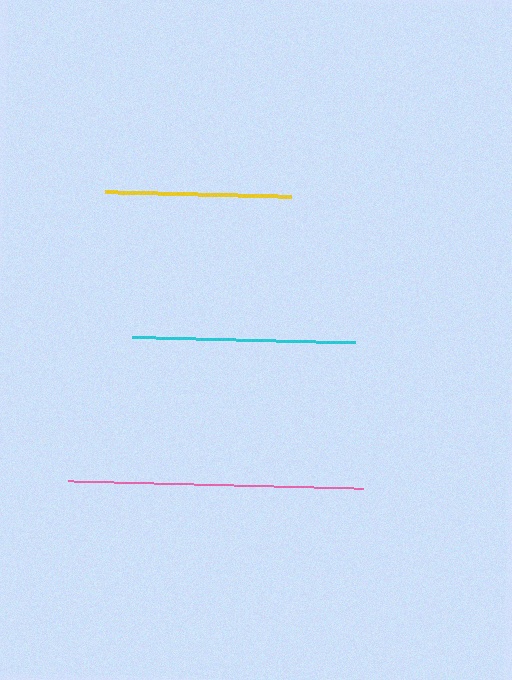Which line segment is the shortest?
The yellow line is the shortest at approximately 186 pixels.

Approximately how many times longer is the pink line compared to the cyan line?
The pink line is approximately 1.3 times the length of the cyan line.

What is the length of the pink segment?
The pink segment is approximately 295 pixels long.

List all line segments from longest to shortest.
From longest to shortest: pink, cyan, yellow.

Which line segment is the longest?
The pink line is the longest at approximately 295 pixels.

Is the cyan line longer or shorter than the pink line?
The pink line is longer than the cyan line.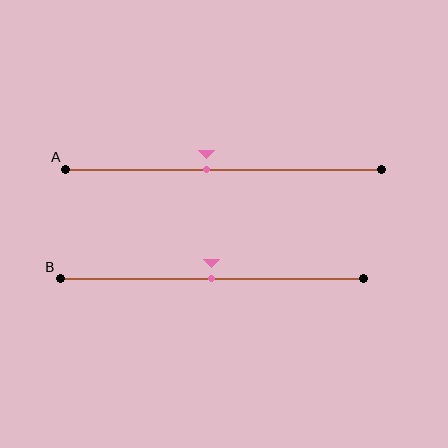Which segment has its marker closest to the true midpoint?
Segment B has its marker closest to the true midpoint.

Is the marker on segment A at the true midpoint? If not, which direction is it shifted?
No, the marker on segment A is shifted to the left by about 5% of the segment length.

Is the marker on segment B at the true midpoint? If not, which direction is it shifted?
Yes, the marker on segment B is at the true midpoint.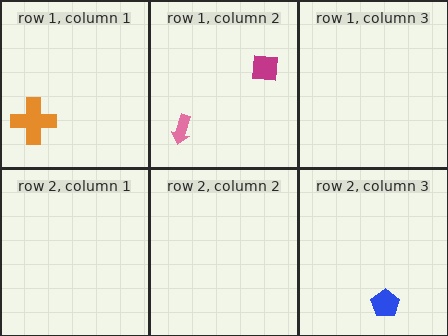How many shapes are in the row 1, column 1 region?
1.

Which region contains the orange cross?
The row 1, column 1 region.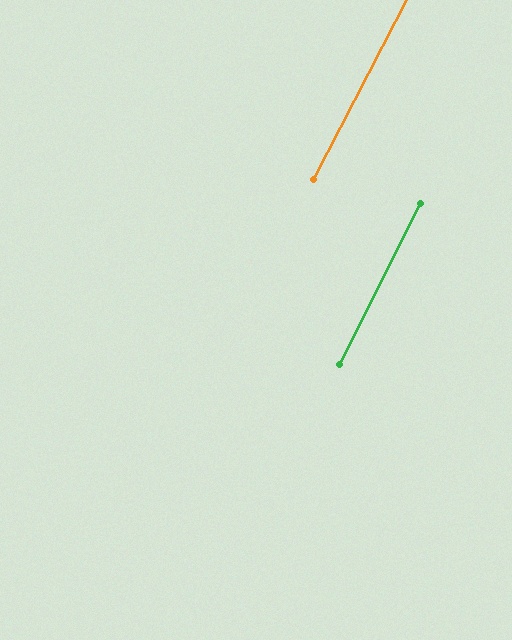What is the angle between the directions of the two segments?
Approximately 0 degrees.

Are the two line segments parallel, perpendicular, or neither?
Parallel — their directions differ by only 0.4°.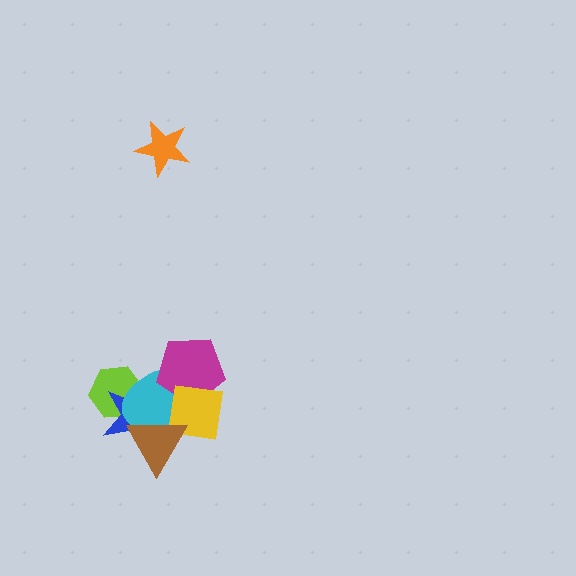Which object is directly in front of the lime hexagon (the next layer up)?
The blue star is directly in front of the lime hexagon.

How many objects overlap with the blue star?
4 objects overlap with the blue star.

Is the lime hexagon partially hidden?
Yes, it is partially covered by another shape.